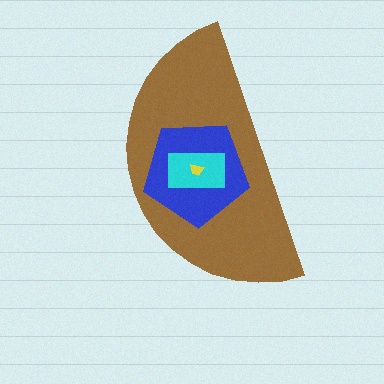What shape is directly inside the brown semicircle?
The blue pentagon.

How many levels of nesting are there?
4.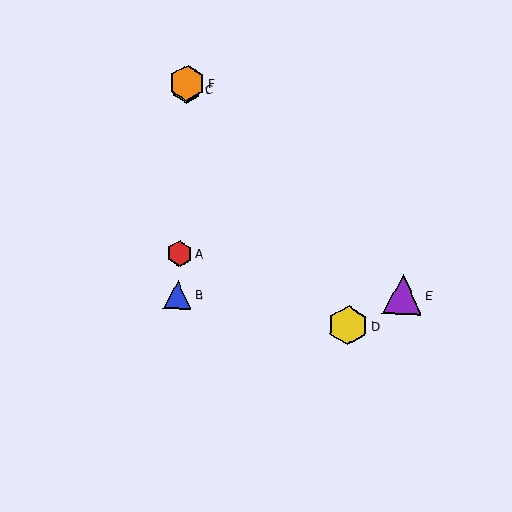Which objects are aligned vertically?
Objects A, B, C, F are aligned vertically.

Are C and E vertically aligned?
No, C is at x≈187 and E is at x≈402.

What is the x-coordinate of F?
Object F is at x≈187.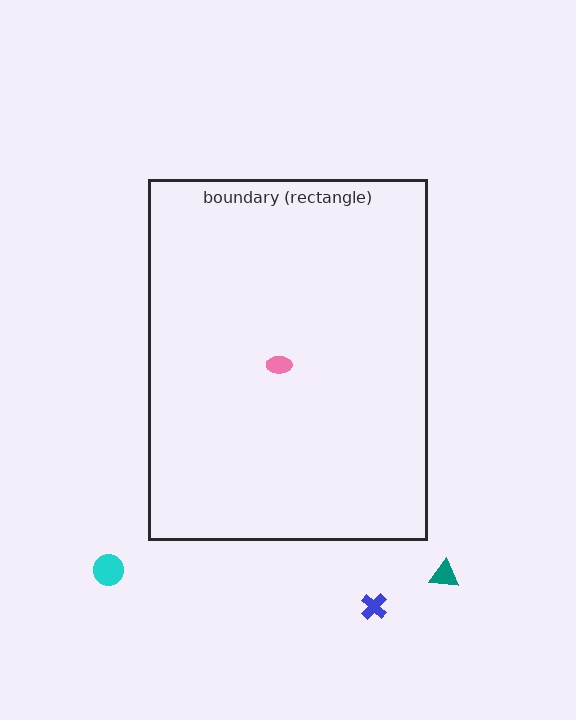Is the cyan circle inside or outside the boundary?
Outside.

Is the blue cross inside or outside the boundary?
Outside.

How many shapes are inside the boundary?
1 inside, 3 outside.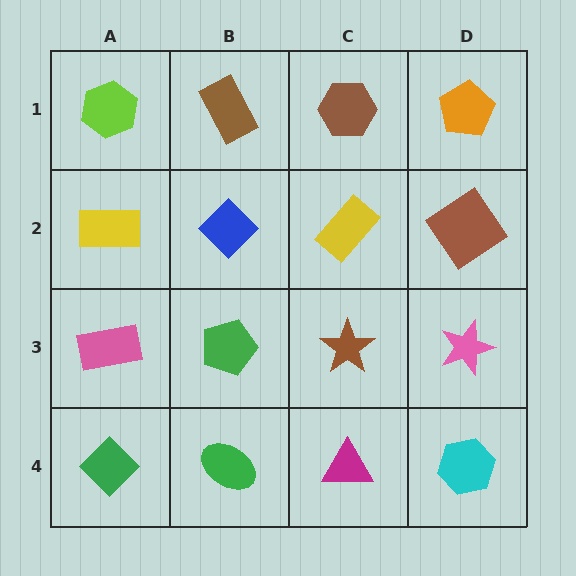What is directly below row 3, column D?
A cyan hexagon.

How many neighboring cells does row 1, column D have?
2.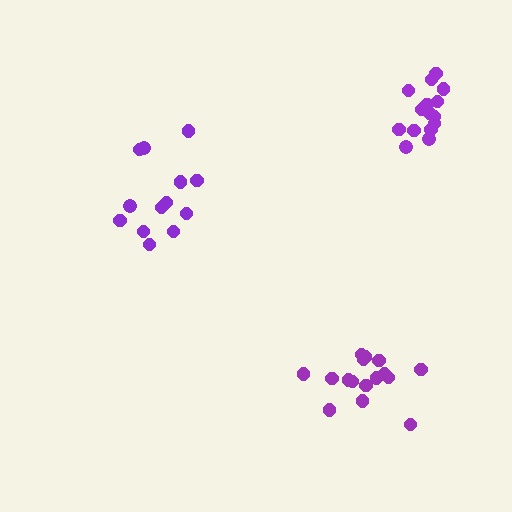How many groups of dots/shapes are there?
There are 3 groups.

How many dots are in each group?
Group 1: 13 dots, Group 2: 16 dots, Group 3: 15 dots (44 total).